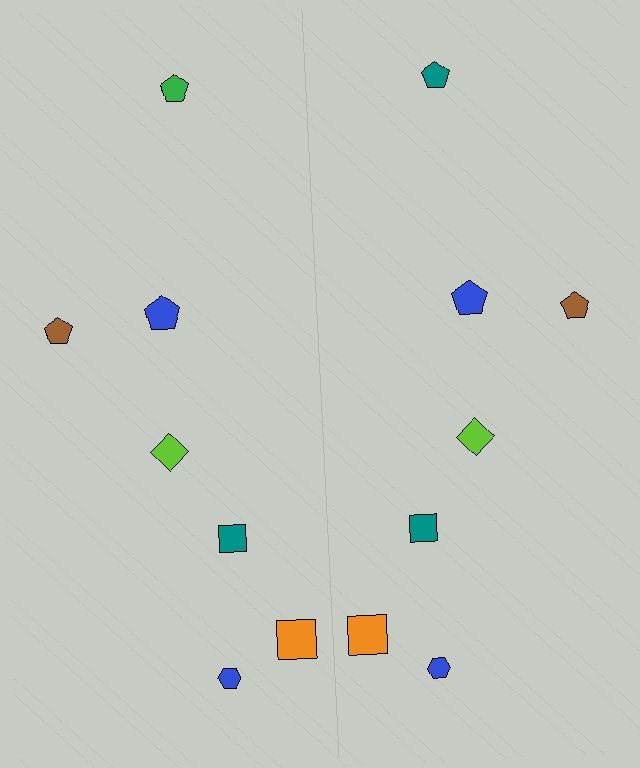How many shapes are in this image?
There are 14 shapes in this image.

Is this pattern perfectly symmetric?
No, the pattern is not perfectly symmetric. The teal pentagon on the right side breaks the symmetry — its mirror counterpart is green.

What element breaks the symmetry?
The teal pentagon on the right side breaks the symmetry — its mirror counterpart is green.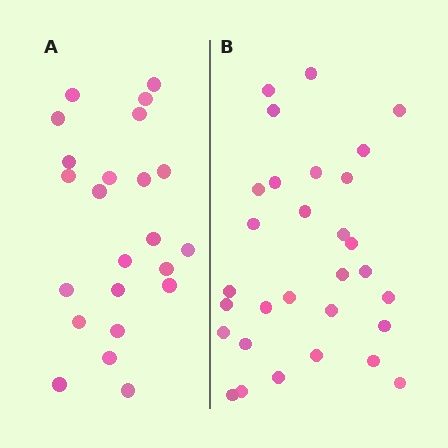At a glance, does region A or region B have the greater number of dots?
Region B (the right region) has more dots.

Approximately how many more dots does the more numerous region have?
Region B has roughly 8 or so more dots than region A.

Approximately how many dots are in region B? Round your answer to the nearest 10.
About 30 dots.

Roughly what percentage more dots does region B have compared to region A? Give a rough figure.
About 30% more.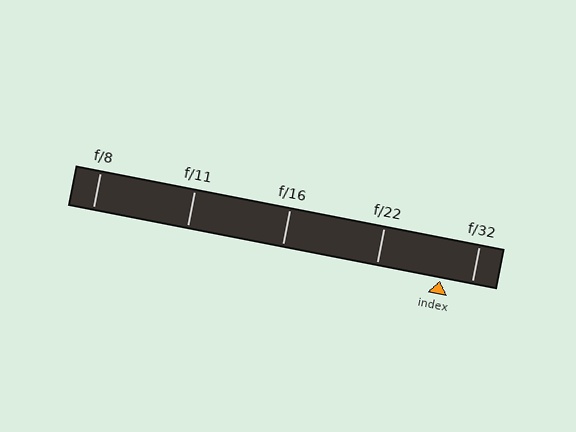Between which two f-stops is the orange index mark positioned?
The index mark is between f/22 and f/32.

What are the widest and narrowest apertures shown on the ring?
The widest aperture shown is f/8 and the narrowest is f/32.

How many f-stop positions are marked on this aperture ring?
There are 5 f-stop positions marked.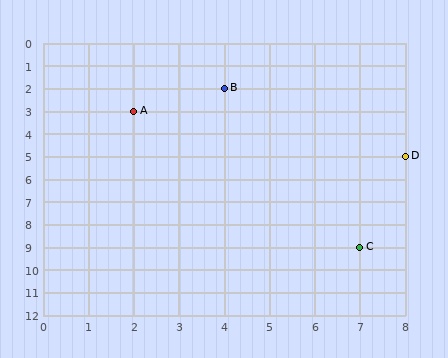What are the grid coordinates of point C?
Point C is at grid coordinates (7, 9).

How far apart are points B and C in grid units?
Points B and C are 3 columns and 7 rows apart (about 7.6 grid units diagonally).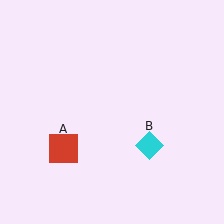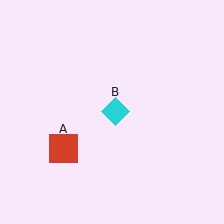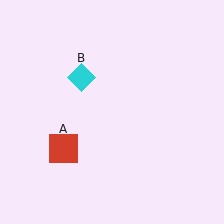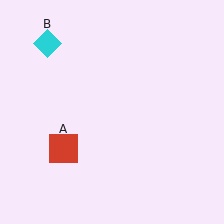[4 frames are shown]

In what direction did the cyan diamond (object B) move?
The cyan diamond (object B) moved up and to the left.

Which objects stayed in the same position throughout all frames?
Red square (object A) remained stationary.